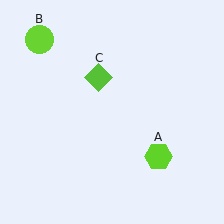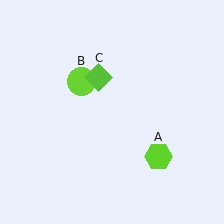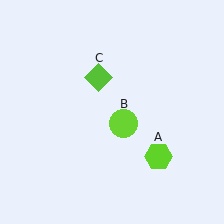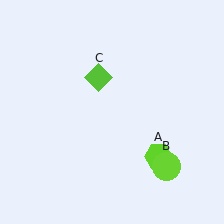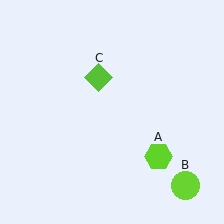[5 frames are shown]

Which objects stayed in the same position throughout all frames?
Lime hexagon (object A) and lime diamond (object C) remained stationary.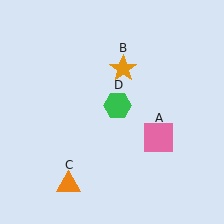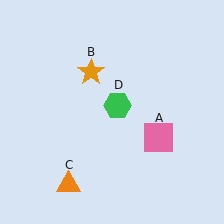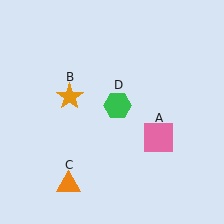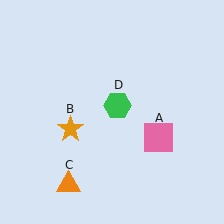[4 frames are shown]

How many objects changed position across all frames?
1 object changed position: orange star (object B).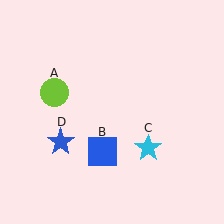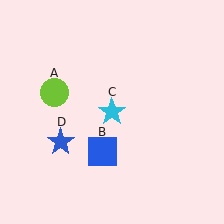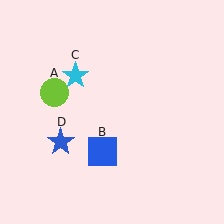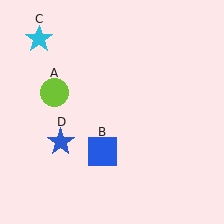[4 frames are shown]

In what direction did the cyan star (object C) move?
The cyan star (object C) moved up and to the left.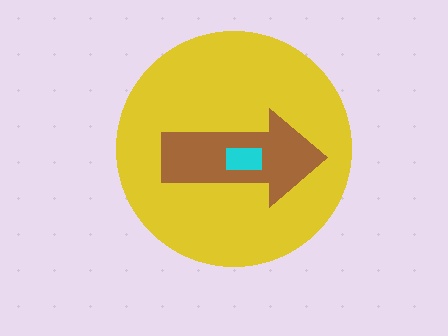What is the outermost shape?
The yellow circle.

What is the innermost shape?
The cyan rectangle.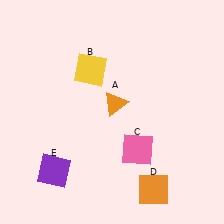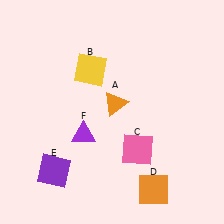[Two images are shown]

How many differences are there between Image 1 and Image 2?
There is 1 difference between the two images.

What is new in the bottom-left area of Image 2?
A purple triangle (F) was added in the bottom-left area of Image 2.